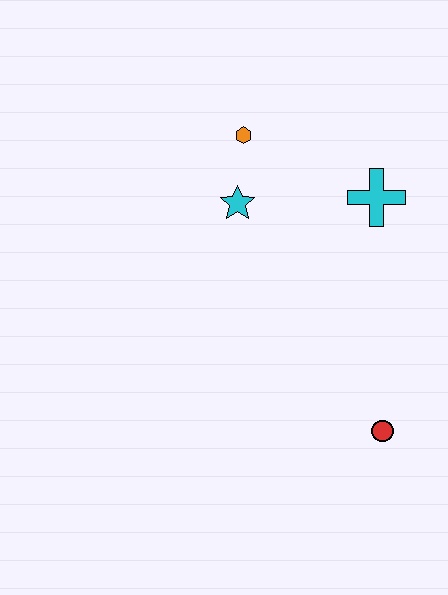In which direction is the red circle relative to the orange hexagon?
The red circle is below the orange hexagon.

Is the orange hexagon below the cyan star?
No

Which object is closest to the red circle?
The cyan cross is closest to the red circle.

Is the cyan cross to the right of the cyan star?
Yes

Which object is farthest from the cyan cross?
The red circle is farthest from the cyan cross.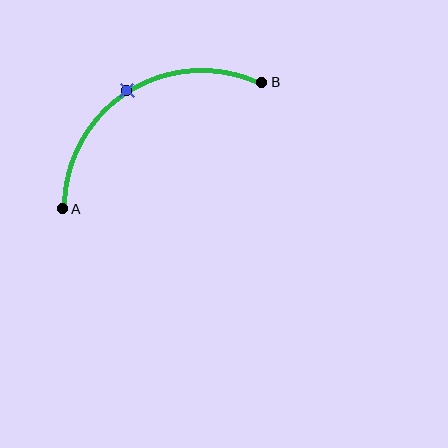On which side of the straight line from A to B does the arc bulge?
The arc bulges above the straight line connecting A and B.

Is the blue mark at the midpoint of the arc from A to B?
Yes. The blue mark lies on the arc at equal arc-length from both A and B — it is the arc midpoint.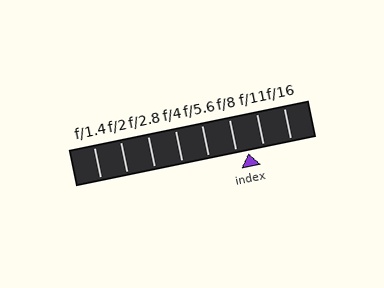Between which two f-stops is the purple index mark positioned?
The index mark is between f/8 and f/11.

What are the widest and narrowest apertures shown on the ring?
The widest aperture shown is f/1.4 and the narrowest is f/16.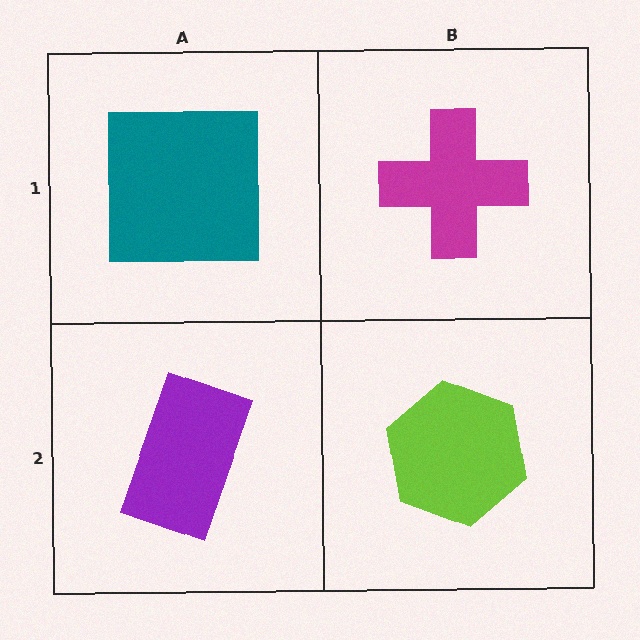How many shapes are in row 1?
2 shapes.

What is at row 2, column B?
A lime hexagon.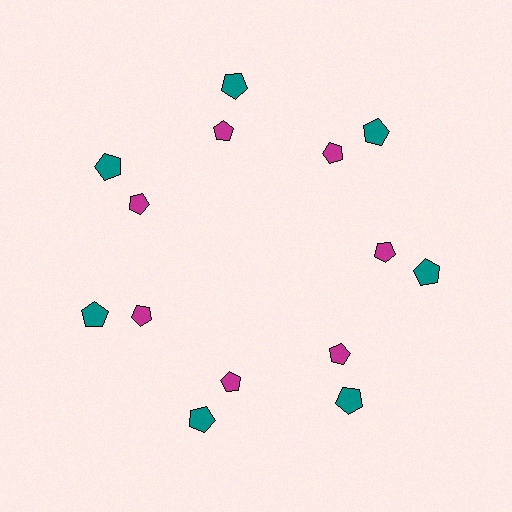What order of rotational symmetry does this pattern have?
This pattern has 7-fold rotational symmetry.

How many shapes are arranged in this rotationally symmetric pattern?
There are 14 shapes, arranged in 7 groups of 2.